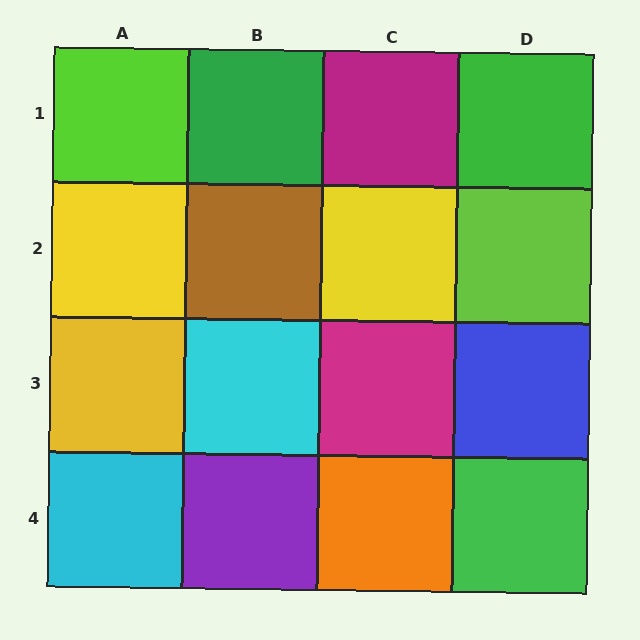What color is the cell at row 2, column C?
Yellow.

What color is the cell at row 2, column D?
Lime.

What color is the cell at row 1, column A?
Lime.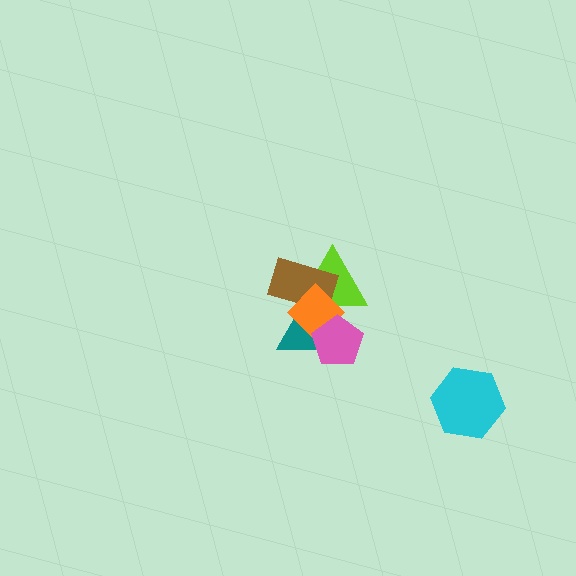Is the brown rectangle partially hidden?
Yes, it is partially covered by another shape.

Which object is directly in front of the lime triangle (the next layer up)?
The brown rectangle is directly in front of the lime triangle.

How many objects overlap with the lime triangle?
4 objects overlap with the lime triangle.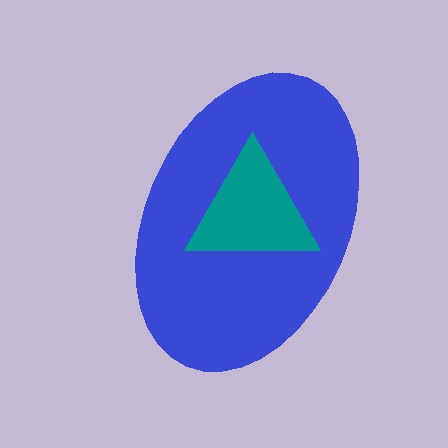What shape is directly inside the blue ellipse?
The teal triangle.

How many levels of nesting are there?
2.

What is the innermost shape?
The teal triangle.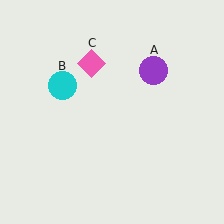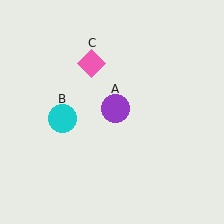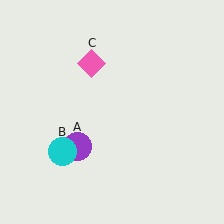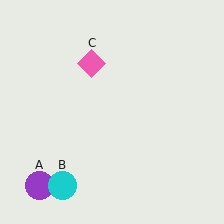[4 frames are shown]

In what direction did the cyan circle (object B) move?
The cyan circle (object B) moved down.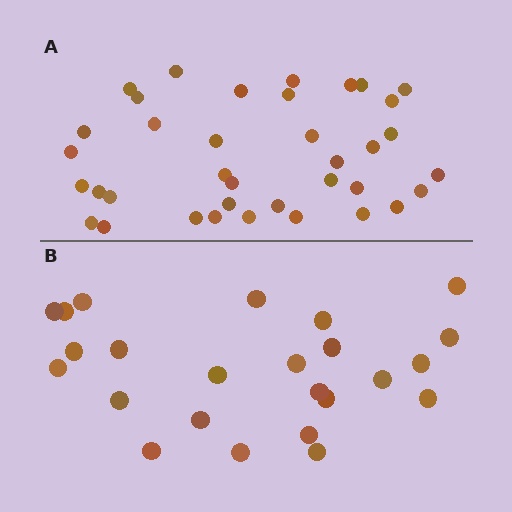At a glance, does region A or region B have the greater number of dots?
Region A (the top region) has more dots.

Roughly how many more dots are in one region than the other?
Region A has approximately 15 more dots than region B.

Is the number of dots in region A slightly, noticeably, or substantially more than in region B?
Region A has substantially more. The ratio is roughly 1.5 to 1.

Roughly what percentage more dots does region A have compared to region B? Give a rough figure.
About 55% more.